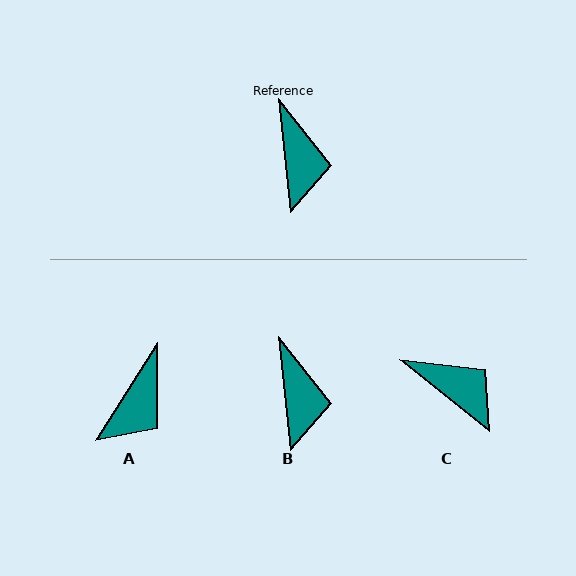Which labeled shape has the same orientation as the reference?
B.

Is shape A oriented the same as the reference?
No, it is off by about 38 degrees.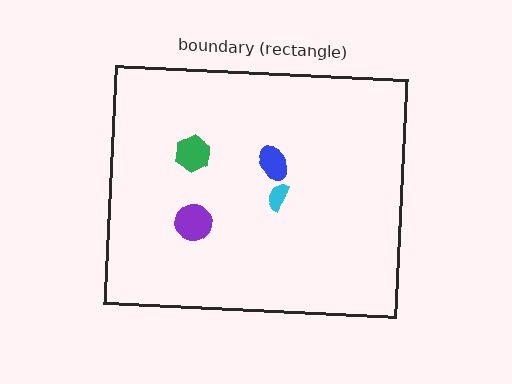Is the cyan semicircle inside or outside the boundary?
Inside.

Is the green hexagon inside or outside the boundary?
Inside.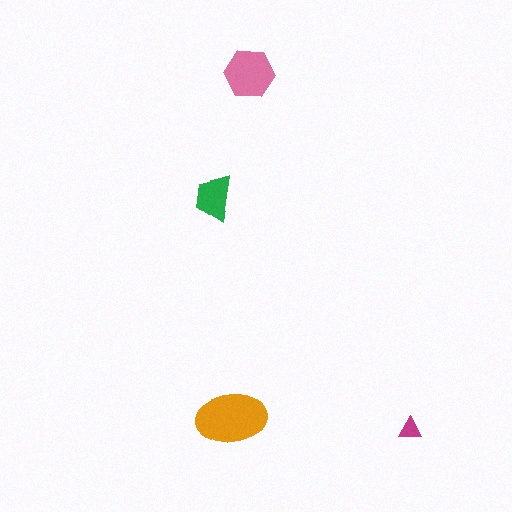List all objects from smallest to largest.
The magenta triangle, the green trapezoid, the pink hexagon, the orange ellipse.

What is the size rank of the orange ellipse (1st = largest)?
1st.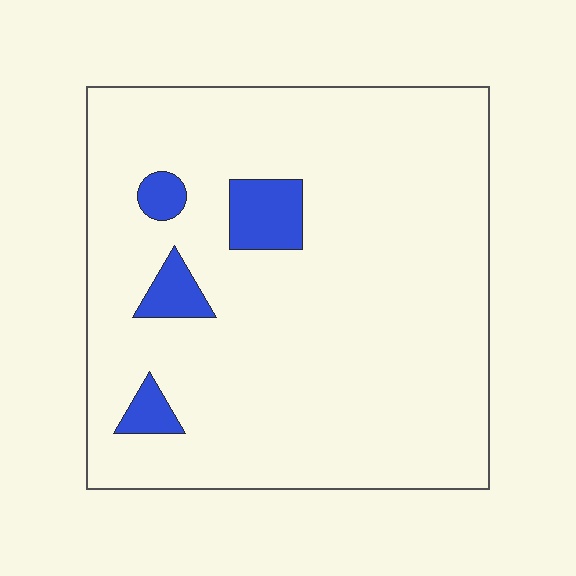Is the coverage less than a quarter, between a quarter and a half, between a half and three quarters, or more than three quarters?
Less than a quarter.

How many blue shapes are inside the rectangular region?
4.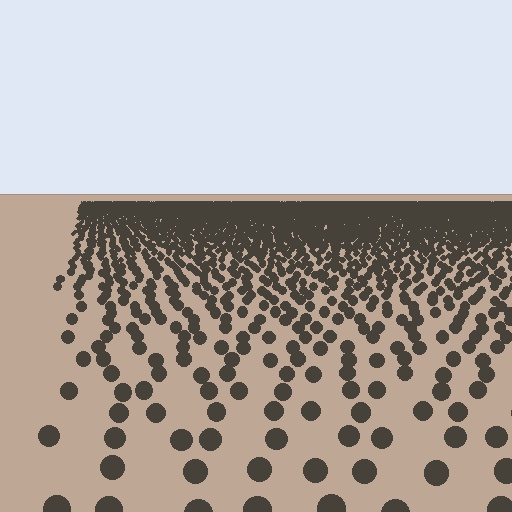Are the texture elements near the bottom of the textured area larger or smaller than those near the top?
Larger. Near the bottom, elements are closer to the viewer and appear at a bigger on-screen size.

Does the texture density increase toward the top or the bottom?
Density increases toward the top.